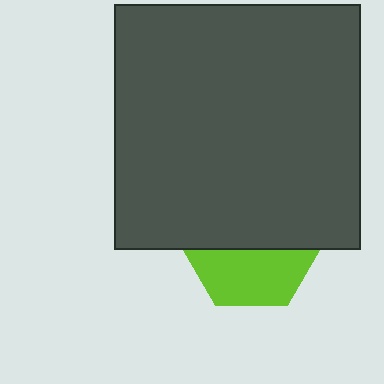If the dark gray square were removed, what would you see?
You would see the complete lime hexagon.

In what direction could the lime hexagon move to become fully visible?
The lime hexagon could move down. That would shift it out from behind the dark gray square entirely.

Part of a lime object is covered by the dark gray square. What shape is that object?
It is a hexagon.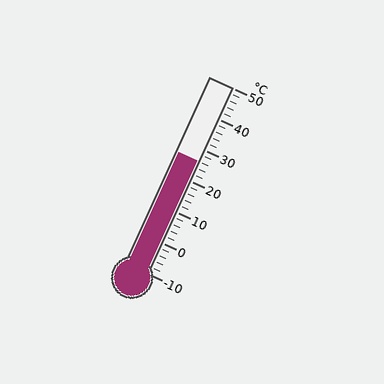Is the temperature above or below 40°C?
The temperature is below 40°C.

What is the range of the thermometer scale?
The thermometer scale ranges from -10°C to 50°C.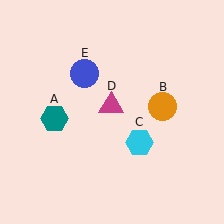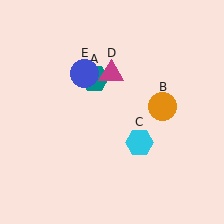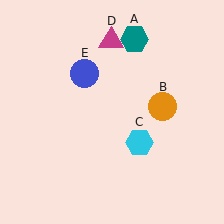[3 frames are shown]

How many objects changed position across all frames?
2 objects changed position: teal hexagon (object A), magenta triangle (object D).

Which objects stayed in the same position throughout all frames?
Orange circle (object B) and cyan hexagon (object C) and blue circle (object E) remained stationary.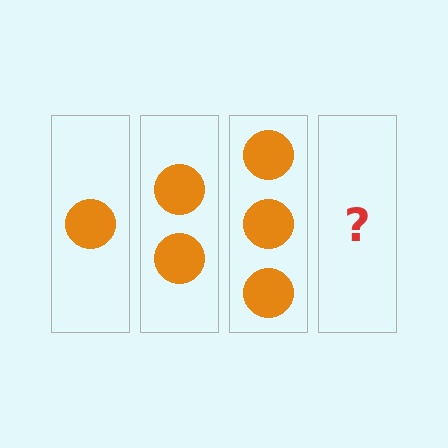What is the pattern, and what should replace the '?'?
The pattern is that each step adds one more circle. The '?' should be 4 circles.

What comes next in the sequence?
The next element should be 4 circles.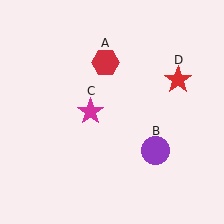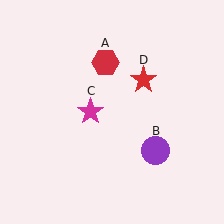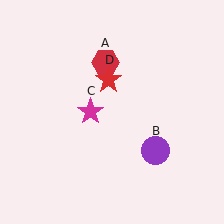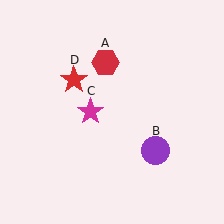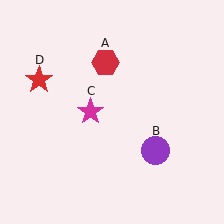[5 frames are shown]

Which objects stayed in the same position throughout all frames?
Red hexagon (object A) and purple circle (object B) and magenta star (object C) remained stationary.